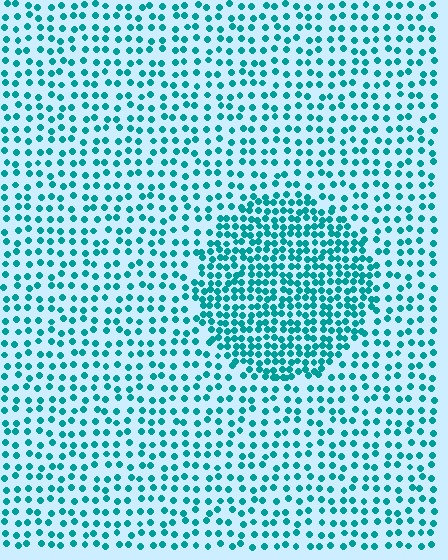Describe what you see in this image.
The image contains small teal elements arranged at two different densities. A circle-shaped region is visible where the elements are more densely packed than the surrounding area.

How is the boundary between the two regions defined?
The boundary is defined by a change in element density (approximately 2.0x ratio). All elements are the same color, size, and shape.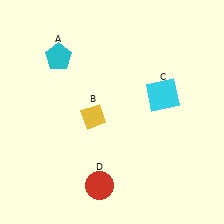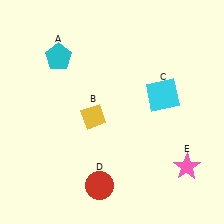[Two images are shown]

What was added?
A pink star (E) was added in Image 2.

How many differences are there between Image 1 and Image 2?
There is 1 difference between the two images.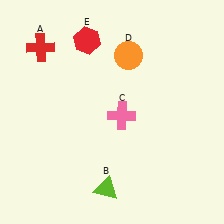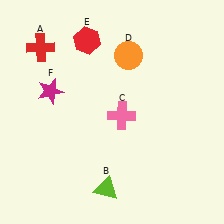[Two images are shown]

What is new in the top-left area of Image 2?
A magenta star (F) was added in the top-left area of Image 2.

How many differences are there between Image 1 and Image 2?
There is 1 difference between the two images.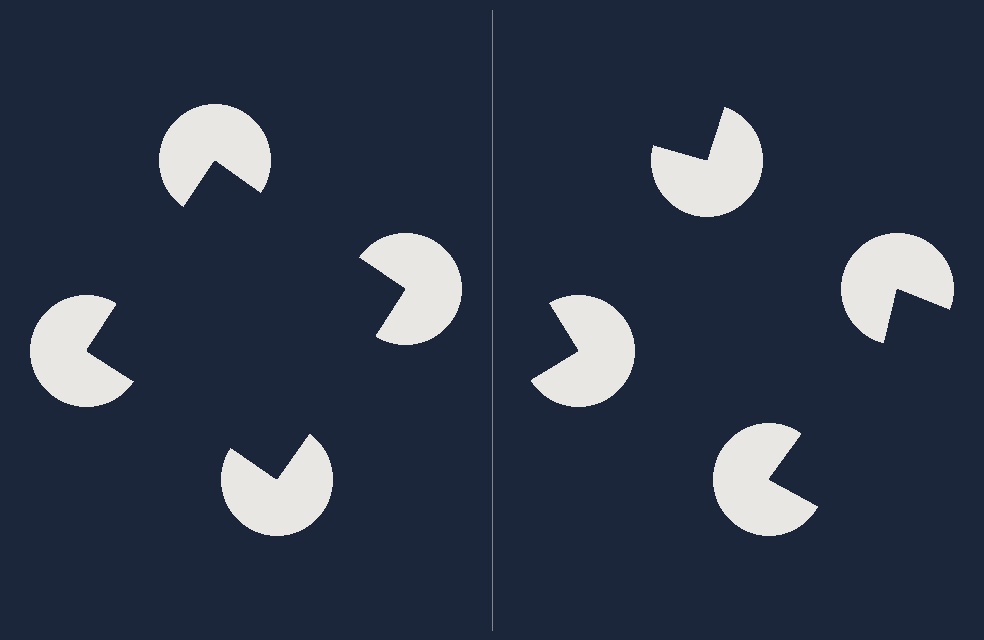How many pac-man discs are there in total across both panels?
8 — 4 on each side.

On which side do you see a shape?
An illusory square appears on the left side. On the right side the wedge cuts are rotated, so no coherent shape forms.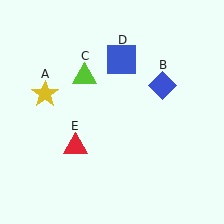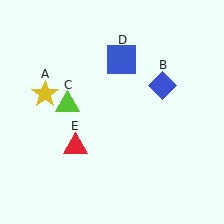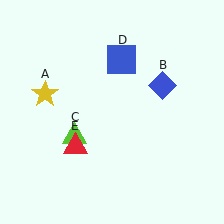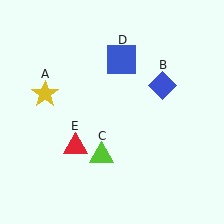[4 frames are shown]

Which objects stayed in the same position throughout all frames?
Yellow star (object A) and blue diamond (object B) and blue square (object D) and red triangle (object E) remained stationary.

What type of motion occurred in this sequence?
The lime triangle (object C) rotated counterclockwise around the center of the scene.